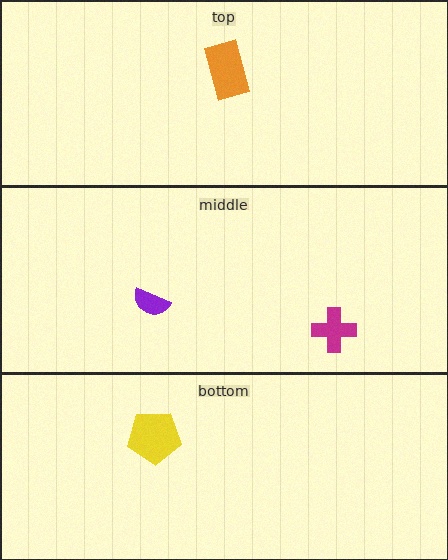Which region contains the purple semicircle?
The middle region.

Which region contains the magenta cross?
The middle region.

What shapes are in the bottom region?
The yellow pentagon.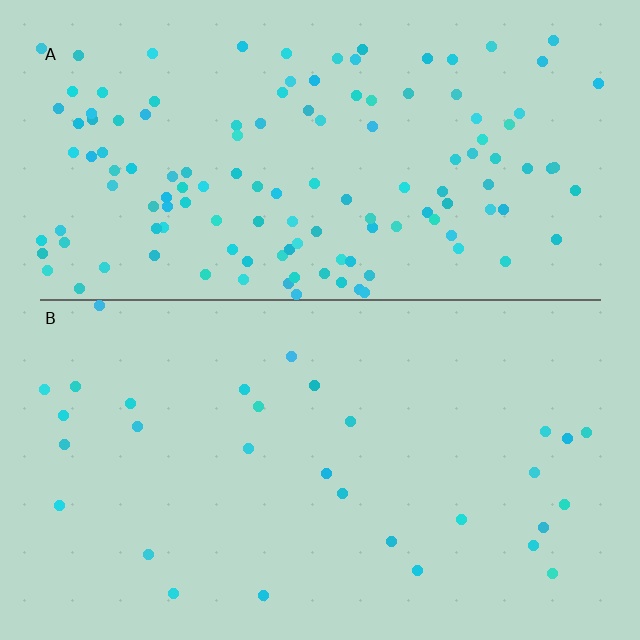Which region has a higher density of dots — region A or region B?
A (the top).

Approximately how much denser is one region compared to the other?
Approximately 4.3× — region A over region B.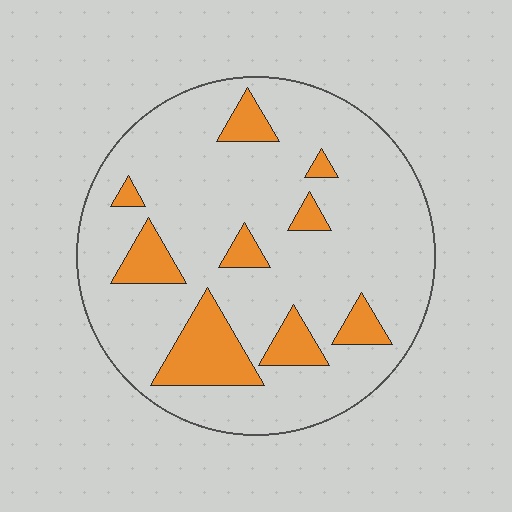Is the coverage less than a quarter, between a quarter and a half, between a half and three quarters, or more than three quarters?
Less than a quarter.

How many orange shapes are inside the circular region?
9.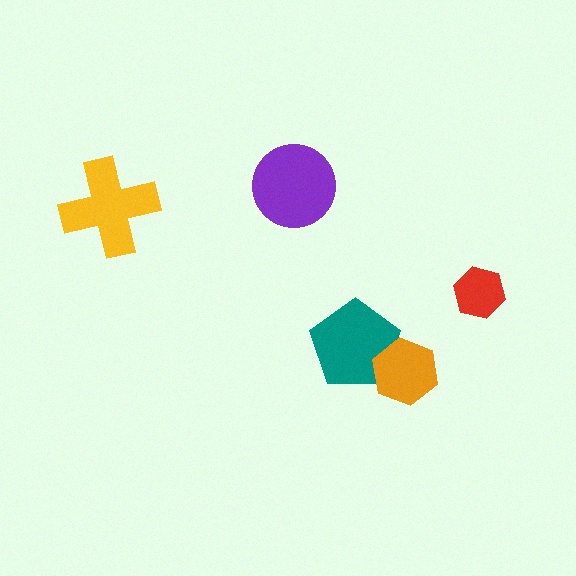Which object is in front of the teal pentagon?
The orange hexagon is in front of the teal pentagon.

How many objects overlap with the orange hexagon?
1 object overlaps with the orange hexagon.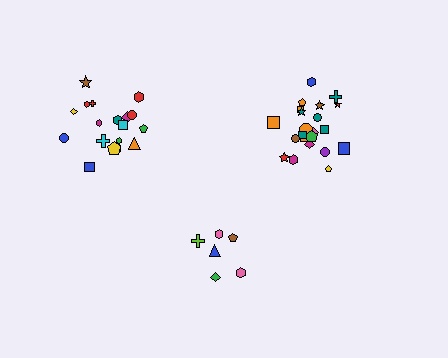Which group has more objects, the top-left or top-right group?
The top-right group.